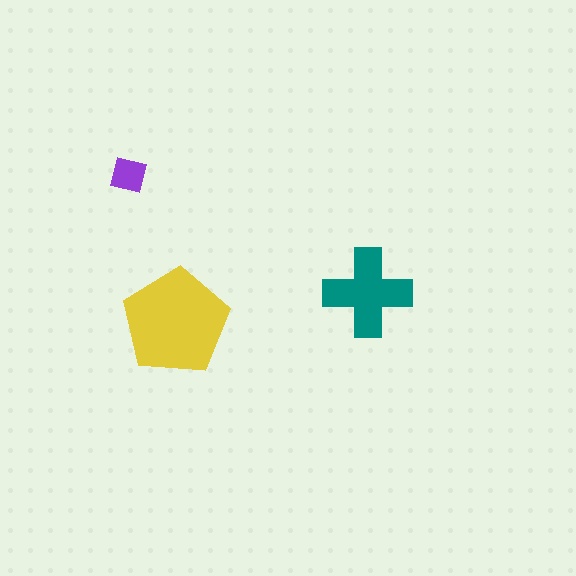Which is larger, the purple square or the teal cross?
The teal cross.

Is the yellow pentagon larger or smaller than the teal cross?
Larger.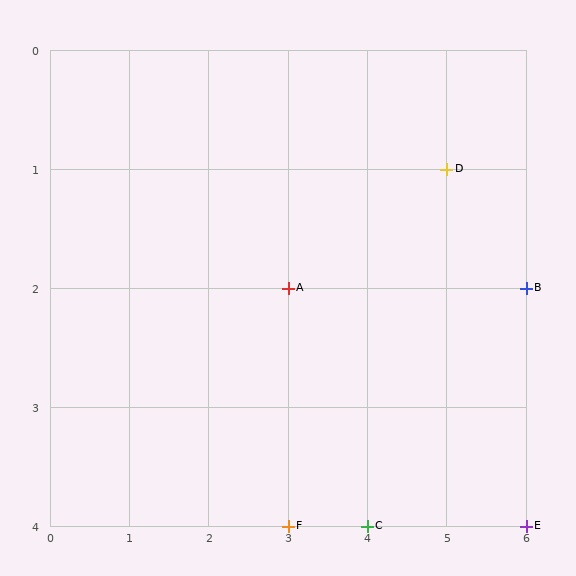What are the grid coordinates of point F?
Point F is at grid coordinates (3, 4).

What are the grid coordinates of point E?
Point E is at grid coordinates (6, 4).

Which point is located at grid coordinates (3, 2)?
Point A is at (3, 2).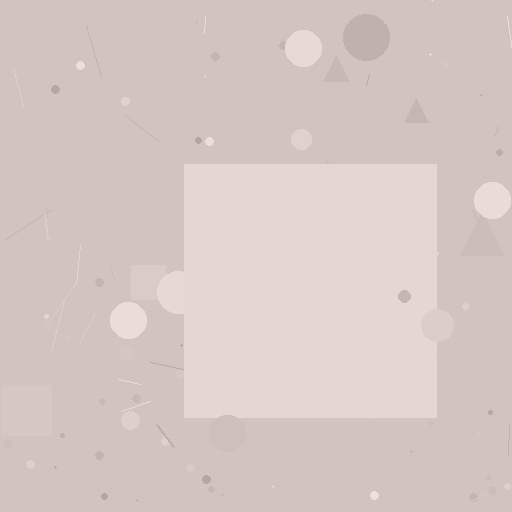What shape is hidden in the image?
A square is hidden in the image.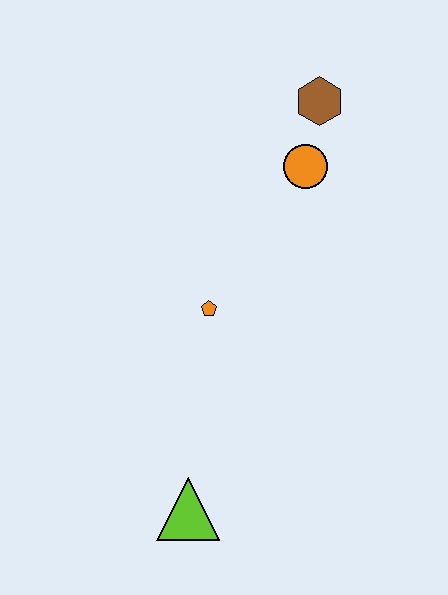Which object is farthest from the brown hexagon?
The lime triangle is farthest from the brown hexagon.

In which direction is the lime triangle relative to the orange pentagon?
The lime triangle is below the orange pentagon.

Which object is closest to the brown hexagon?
The orange circle is closest to the brown hexagon.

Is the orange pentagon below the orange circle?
Yes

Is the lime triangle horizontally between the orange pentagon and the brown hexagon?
No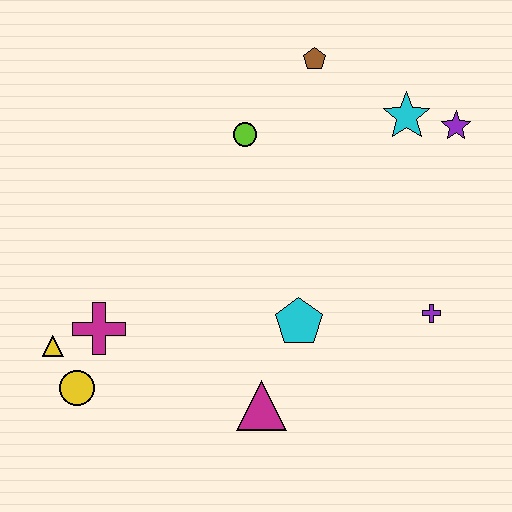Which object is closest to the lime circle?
The brown pentagon is closest to the lime circle.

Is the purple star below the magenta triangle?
No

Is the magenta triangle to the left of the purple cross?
Yes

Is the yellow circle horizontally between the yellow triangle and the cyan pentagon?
Yes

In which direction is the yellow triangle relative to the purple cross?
The yellow triangle is to the left of the purple cross.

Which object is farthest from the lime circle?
The yellow circle is farthest from the lime circle.